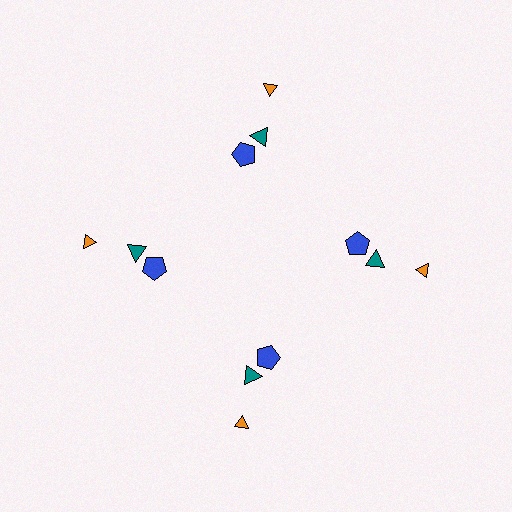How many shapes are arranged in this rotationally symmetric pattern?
There are 12 shapes, arranged in 4 groups of 3.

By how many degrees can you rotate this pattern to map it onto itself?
The pattern maps onto itself every 90 degrees of rotation.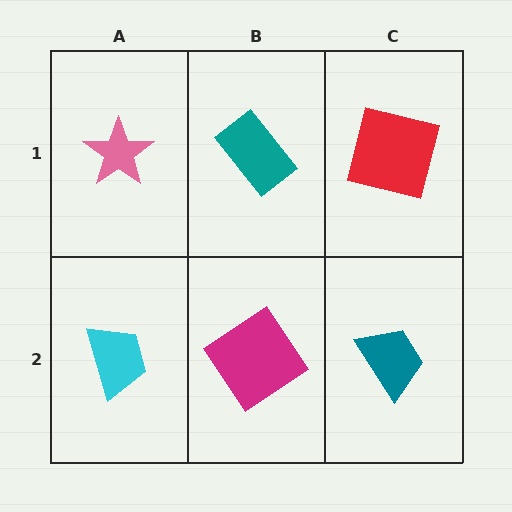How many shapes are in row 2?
3 shapes.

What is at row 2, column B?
A magenta diamond.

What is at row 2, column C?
A teal trapezoid.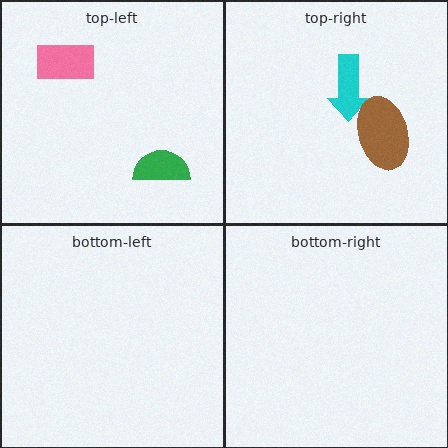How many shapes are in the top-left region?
2.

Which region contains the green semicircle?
The top-left region.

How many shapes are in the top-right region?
2.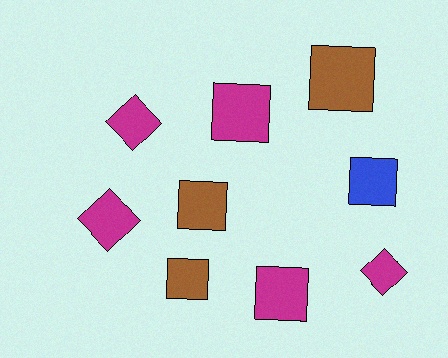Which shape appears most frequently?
Square, with 6 objects.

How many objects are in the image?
There are 9 objects.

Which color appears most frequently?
Magenta, with 5 objects.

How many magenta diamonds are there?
There are 3 magenta diamonds.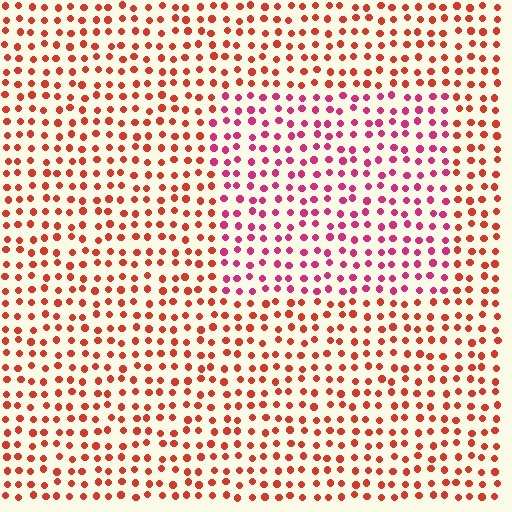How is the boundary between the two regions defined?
The boundary is defined purely by a slight shift in hue (about 34 degrees). Spacing, size, and orientation are identical on both sides.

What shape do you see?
I see a rectangle.